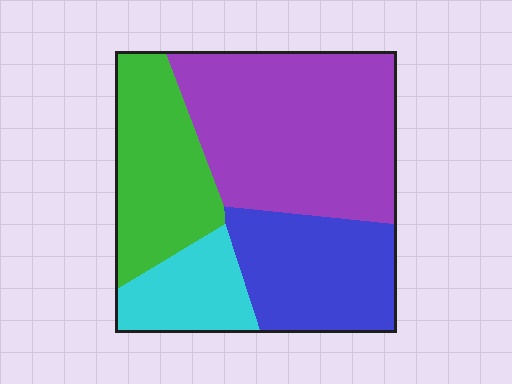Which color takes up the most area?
Purple, at roughly 40%.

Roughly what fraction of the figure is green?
Green takes up less than a quarter of the figure.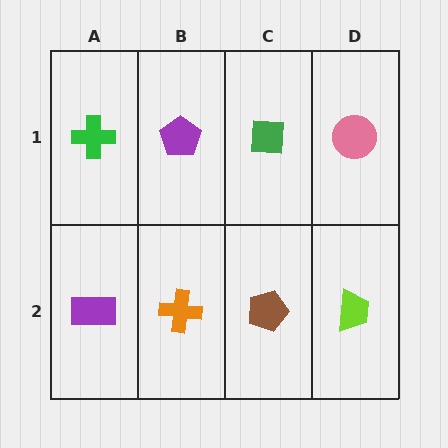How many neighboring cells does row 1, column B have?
3.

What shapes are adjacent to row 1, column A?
A purple rectangle (row 2, column A), a purple pentagon (row 1, column B).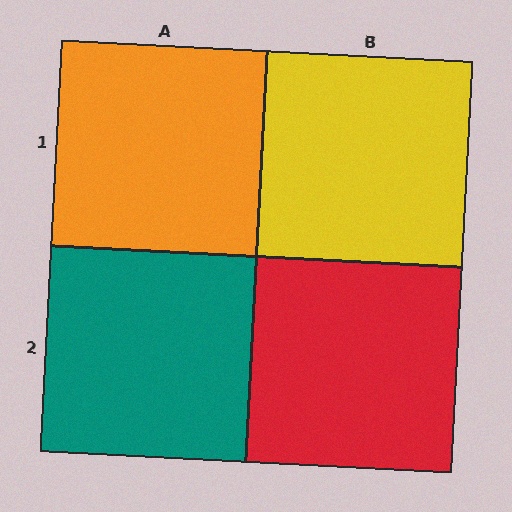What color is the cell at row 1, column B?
Yellow.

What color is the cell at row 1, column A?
Orange.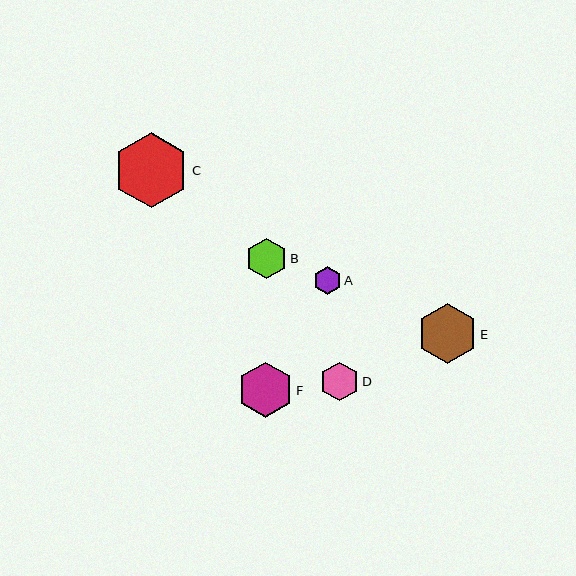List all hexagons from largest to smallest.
From largest to smallest: C, E, F, B, D, A.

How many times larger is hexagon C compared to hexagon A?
Hexagon C is approximately 2.7 times the size of hexagon A.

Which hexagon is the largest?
Hexagon C is the largest with a size of approximately 75 pixels.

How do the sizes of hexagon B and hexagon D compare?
Hexagon B and hexagon D are approximately the same size.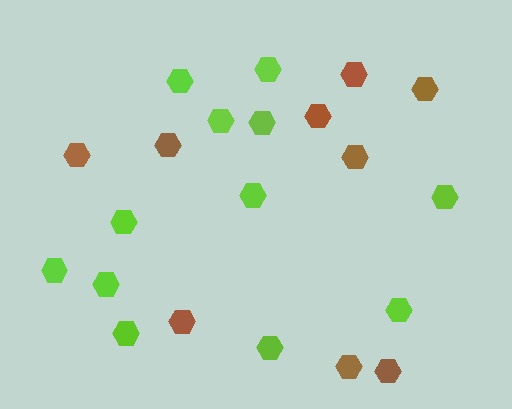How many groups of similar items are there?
There are 2 groups: one group of lime hexagons (12) and one group of brown hexagons (9).